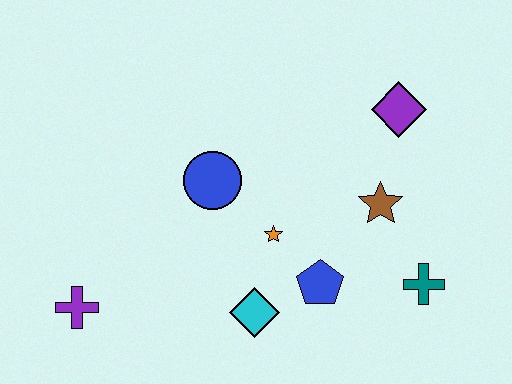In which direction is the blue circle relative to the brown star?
The blue circle is to the left of the brown star.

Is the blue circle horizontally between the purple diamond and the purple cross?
Yes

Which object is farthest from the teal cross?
The purple cross is farthest from the teal cross.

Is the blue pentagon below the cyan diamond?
No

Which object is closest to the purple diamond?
The brown star is closest to the purple diamond.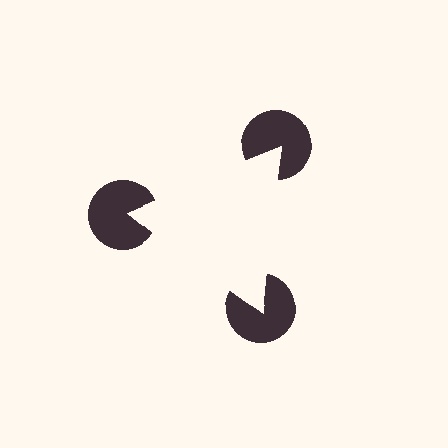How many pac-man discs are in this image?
There are 3 — one at each vertex of the illusory triangle.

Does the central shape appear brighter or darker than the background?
It typically appears slightly brighter than the background, even though no actual brightness change is drawn.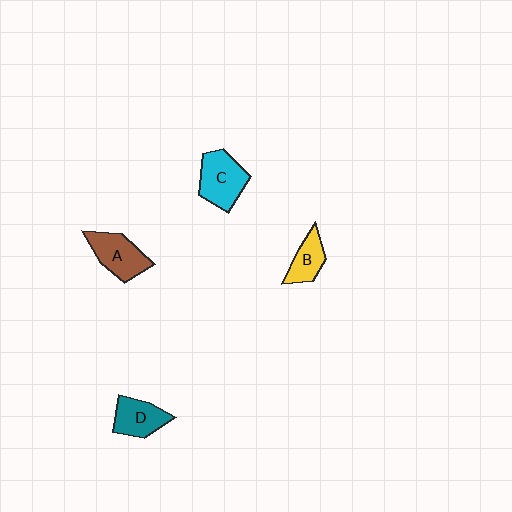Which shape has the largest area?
Shape C (cyan).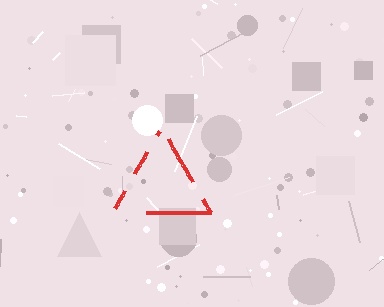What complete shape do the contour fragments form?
The contour fragments form a triangle.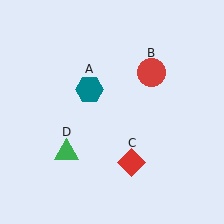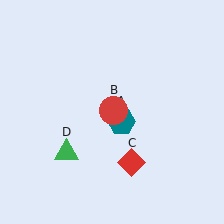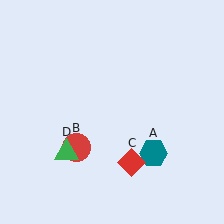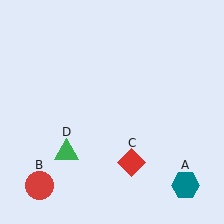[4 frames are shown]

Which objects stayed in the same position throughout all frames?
Red diamond (object C) and green triangle (object D) remained stationary.